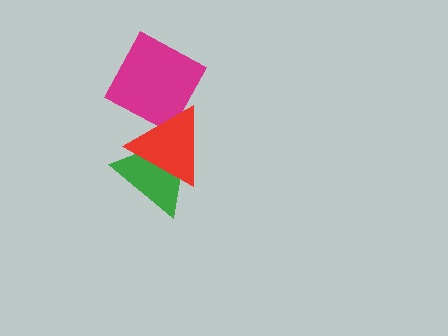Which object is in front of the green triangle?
The red triangle is in front of the green triangle.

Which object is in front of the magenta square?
The red triangle is in front of the magenta square.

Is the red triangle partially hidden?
No, no other shape covers it.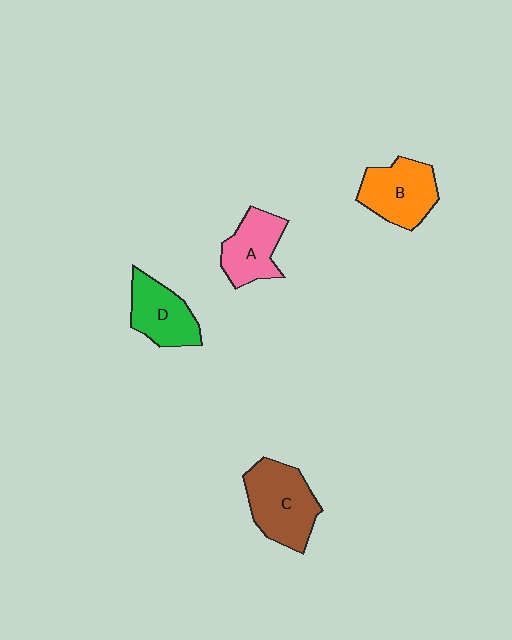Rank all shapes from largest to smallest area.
From largest to smallest: C (brown), B (orange), D (green), A (pink).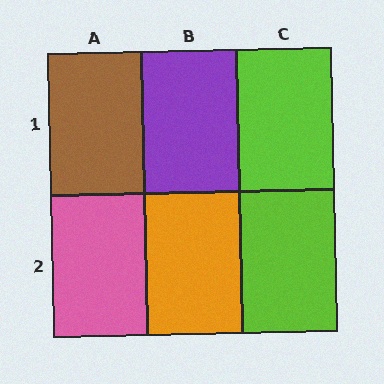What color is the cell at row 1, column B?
Purple.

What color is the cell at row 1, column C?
Lime.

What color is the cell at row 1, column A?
Brown.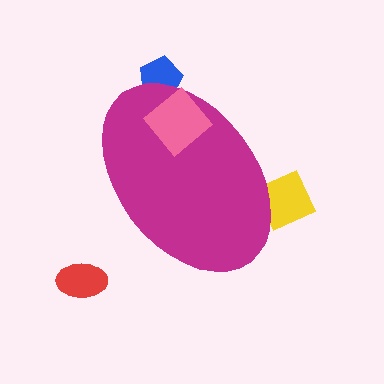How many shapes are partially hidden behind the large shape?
2 shapes are partially hidden.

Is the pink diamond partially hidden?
No, the pink diamond is fully visible.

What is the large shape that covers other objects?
A magenta ellipse.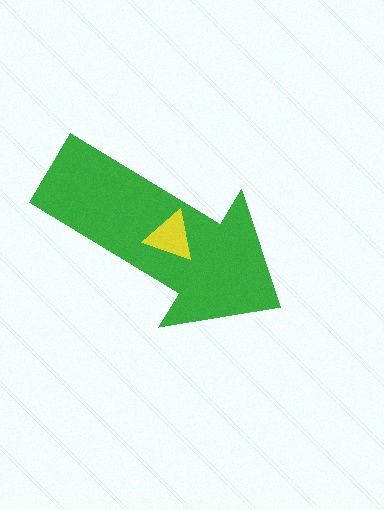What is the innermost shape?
The yellow triangle.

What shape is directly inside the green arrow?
The yellow triangle.